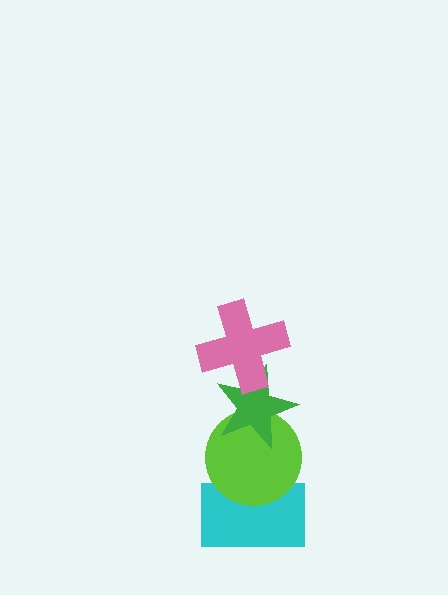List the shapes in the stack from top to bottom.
From top to bottom: the pink cross, the green star, the lime circle, the cyan rectangle.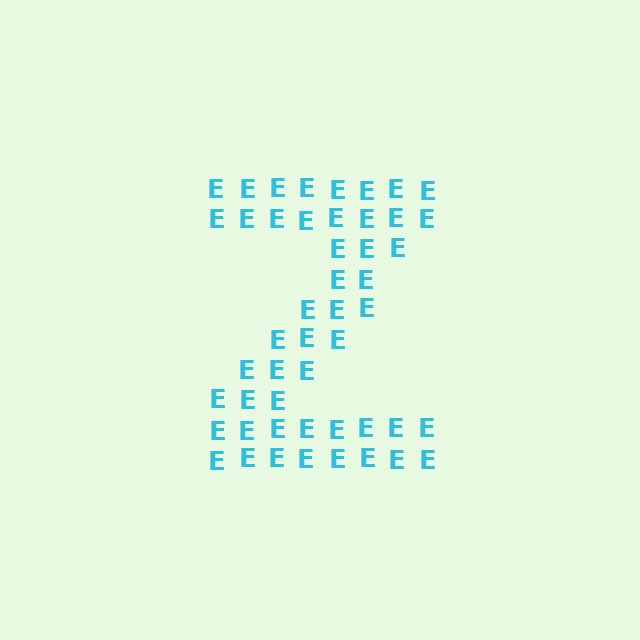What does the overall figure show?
The overall figure shows the letter Z.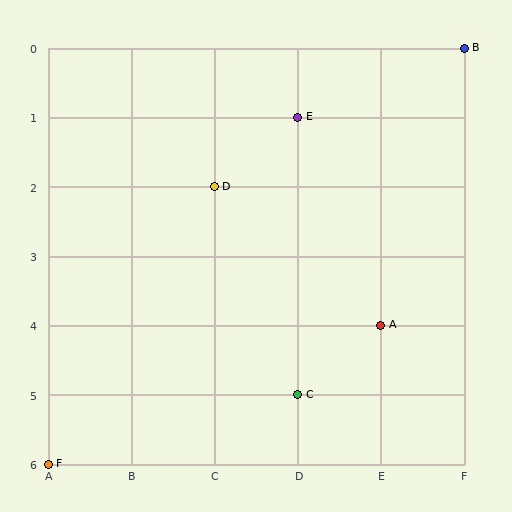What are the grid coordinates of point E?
Point E is at grid coordinates (D, 1).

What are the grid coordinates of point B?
Point B is at grid coordinates (F, 0).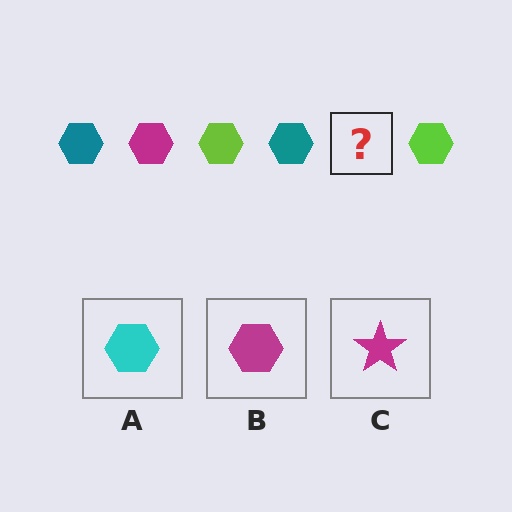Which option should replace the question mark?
Option B.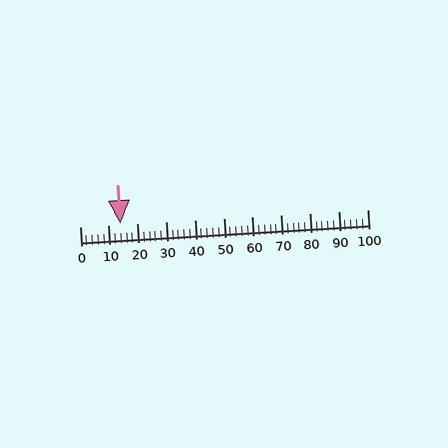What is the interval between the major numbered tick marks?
The major tick marks are spaced 10 units apart.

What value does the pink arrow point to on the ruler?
The pink arrow points to approximately 14.